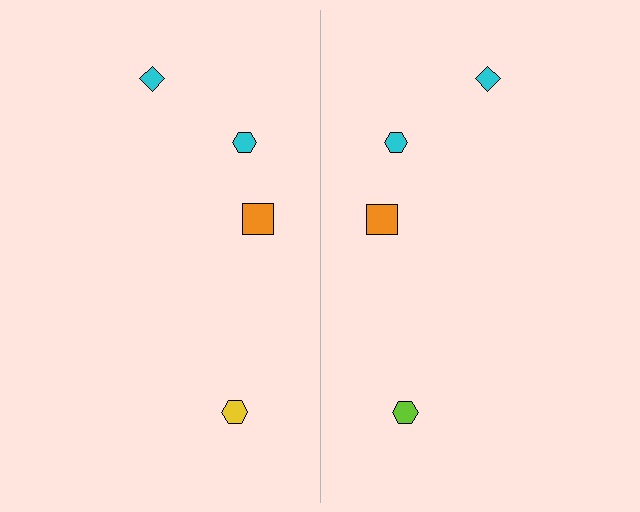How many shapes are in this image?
There are 8 shapes in this image.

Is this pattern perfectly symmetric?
No, the pattern is not perfectly symmetric. The lime hexagon on the right side breaks the symmetry — its mirror counterpart is yellow.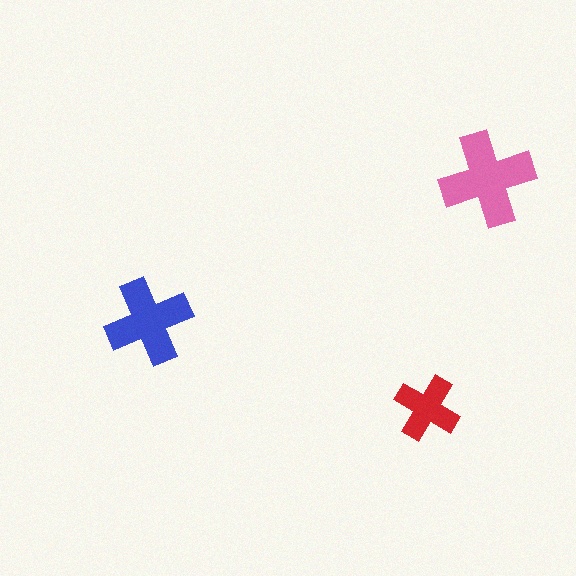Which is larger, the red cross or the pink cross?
The pink one.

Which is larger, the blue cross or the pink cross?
The pink one.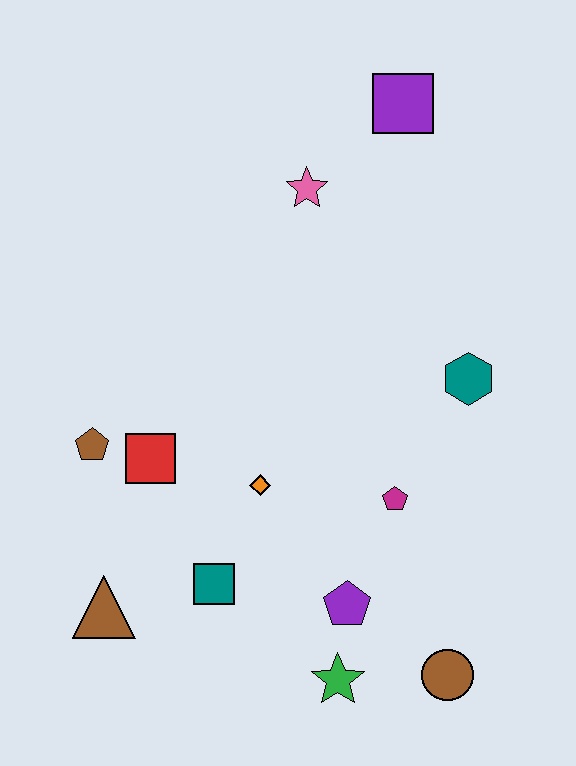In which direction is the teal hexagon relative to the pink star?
The teal hexagon is below the pink star.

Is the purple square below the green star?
No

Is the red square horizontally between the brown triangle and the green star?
Yes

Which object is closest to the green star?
The purple pentagon is closest to the green star.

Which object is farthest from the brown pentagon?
The purple square is farthest from the brown pentagon.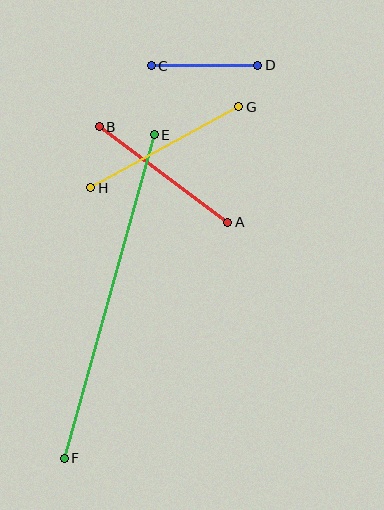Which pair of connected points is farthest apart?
Points E and F are farthest apart.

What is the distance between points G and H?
The distance is approximately 169 pixels.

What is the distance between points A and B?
The distance is approximately 160 pixels.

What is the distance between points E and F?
The distance is approximately 335 pixels.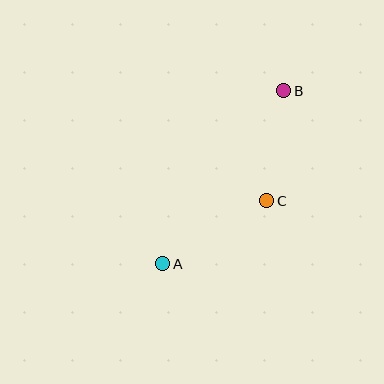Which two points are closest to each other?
Points B and C are closest to each other.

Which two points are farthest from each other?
Points A and B are farthest from each other.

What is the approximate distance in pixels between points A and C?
The distance between A and C is approximately 122 pixels.